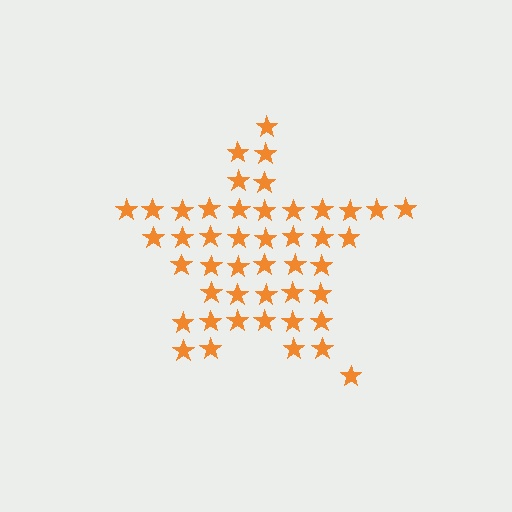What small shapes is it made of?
It is made of small stars.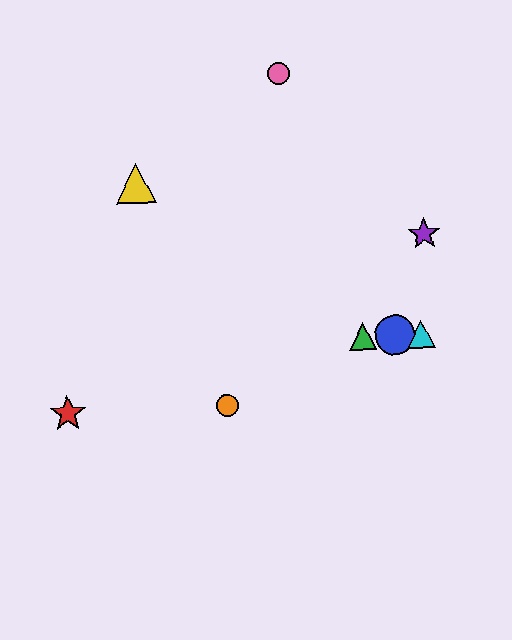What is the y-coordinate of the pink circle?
The pink circle is at y≈74.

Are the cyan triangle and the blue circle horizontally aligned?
Yes, both are at y≈334.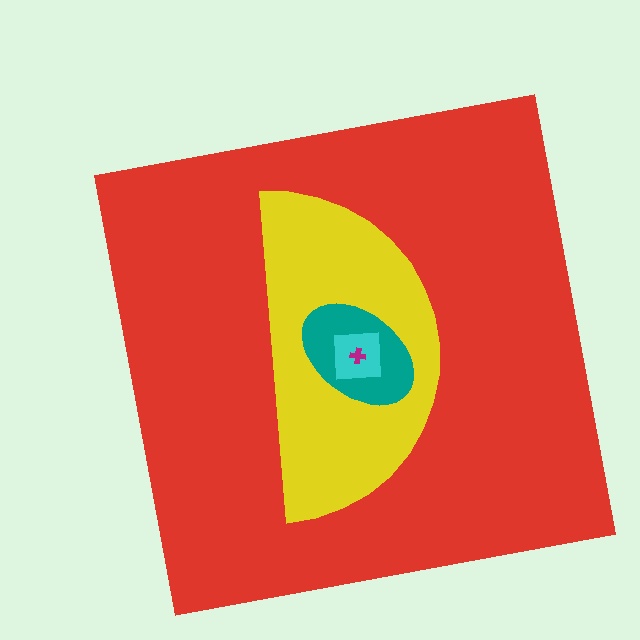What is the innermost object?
The magenta cross.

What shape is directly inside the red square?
The yellow semicircle.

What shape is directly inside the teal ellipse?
The cyan square.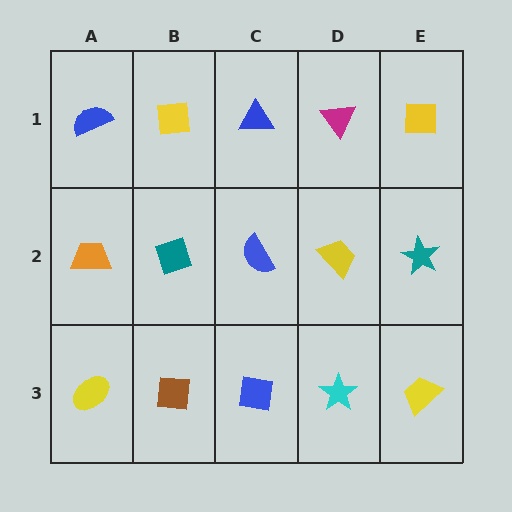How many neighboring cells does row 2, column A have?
3.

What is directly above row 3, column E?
A teal star.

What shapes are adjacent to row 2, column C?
A blue triangle (row 1, column C), a blue square (row 3, column C), a teal diamond (row 2, column B), a yellow trapezoid (row 2, column D).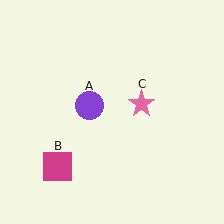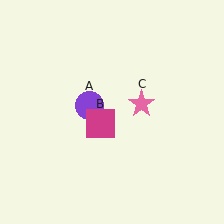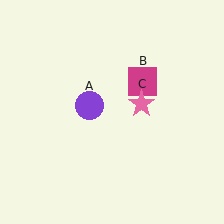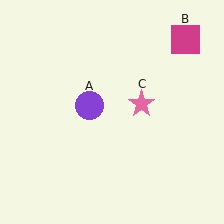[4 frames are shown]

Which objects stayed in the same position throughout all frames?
Purple circle (object A) and pink star (object C) remained stationary.